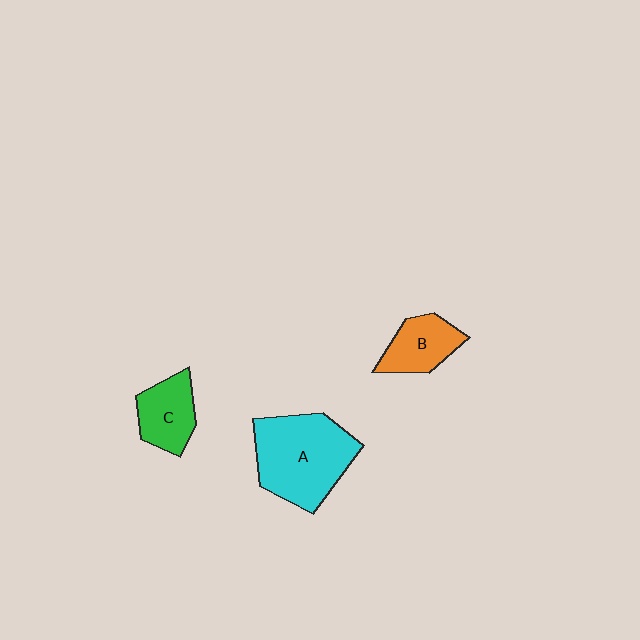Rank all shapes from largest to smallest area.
From largest to smallest: A (cyan), C (green), B (orange).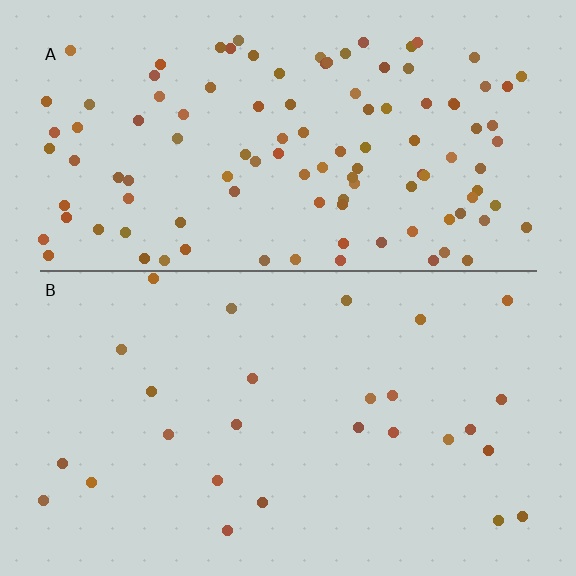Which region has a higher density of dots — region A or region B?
A (the top).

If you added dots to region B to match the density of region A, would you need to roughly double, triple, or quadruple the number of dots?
Approximately quadruple.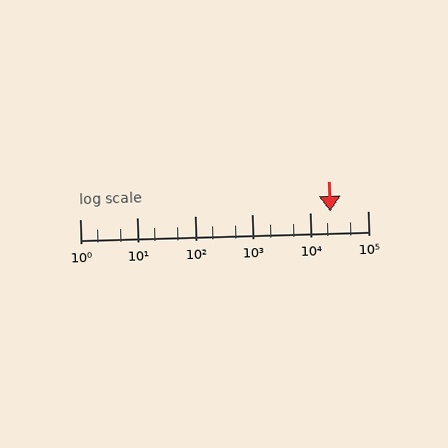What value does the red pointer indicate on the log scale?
The pointer indicates approximately 22000.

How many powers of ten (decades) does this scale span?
The scale spans 5 decades, from 1 to 100000.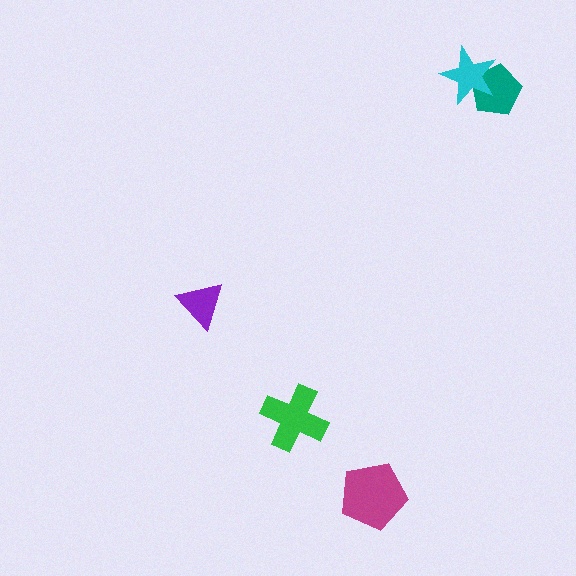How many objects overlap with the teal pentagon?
1 object overlaps with the teal pentagon.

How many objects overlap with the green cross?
0 objects overlap with the green cross.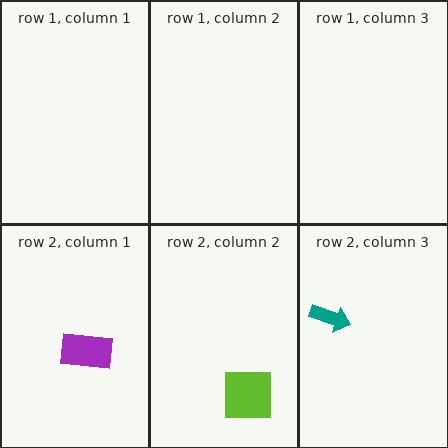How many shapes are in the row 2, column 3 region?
1.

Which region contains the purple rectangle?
The row 2, column 1 region.